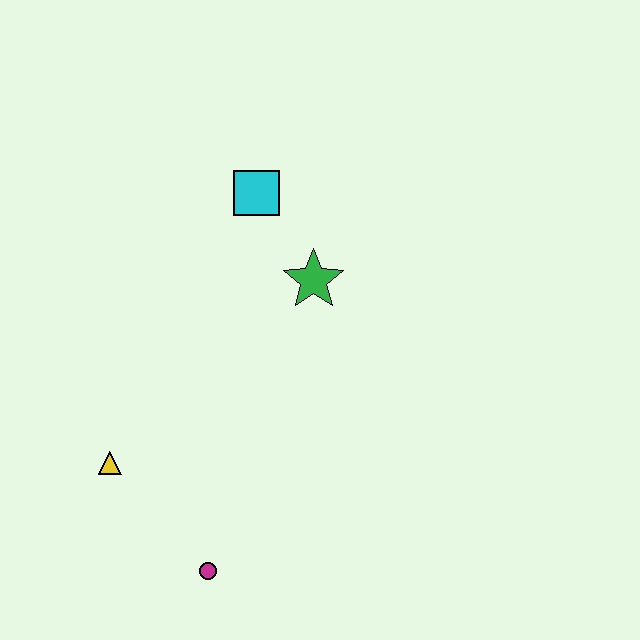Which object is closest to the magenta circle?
The yellow triangle is closest to the magenta circle.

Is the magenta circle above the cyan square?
No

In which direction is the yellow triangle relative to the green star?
The yellow triangle is to the left of the green star.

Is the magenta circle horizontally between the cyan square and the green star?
No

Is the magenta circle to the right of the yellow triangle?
Yes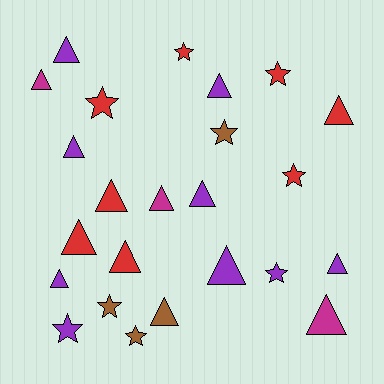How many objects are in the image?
There are 24 objects.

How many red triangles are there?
There are 4 red triangles.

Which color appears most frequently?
Purple, with 9 objects.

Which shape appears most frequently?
Triangle, with 15 objects.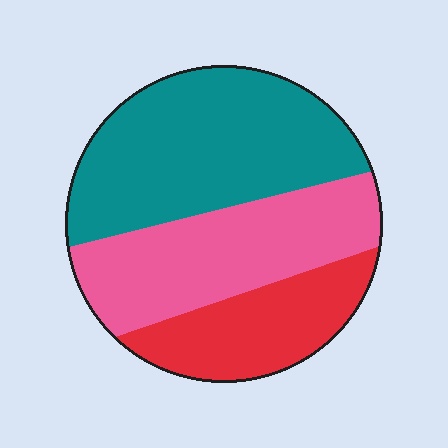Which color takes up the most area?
Teal, at roughly 45%.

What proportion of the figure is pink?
Pink takes up about one third (1/3) of the figure.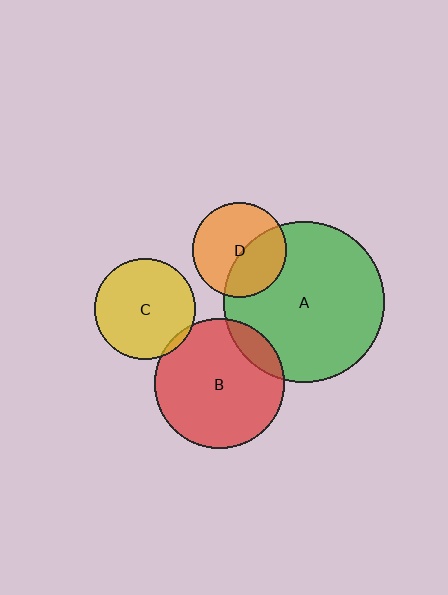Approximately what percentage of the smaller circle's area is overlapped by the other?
Approximately 15%.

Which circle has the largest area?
Circle A (green).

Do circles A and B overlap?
Yes.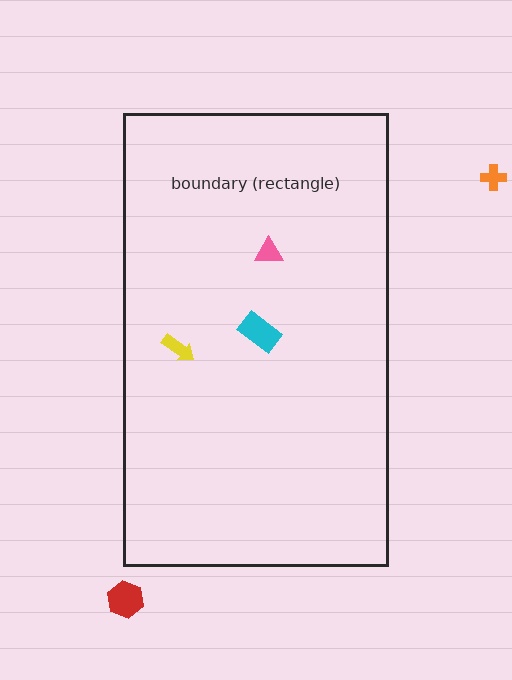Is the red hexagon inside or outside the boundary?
Outside.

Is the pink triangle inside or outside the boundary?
Inside.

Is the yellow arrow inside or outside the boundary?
Inside.